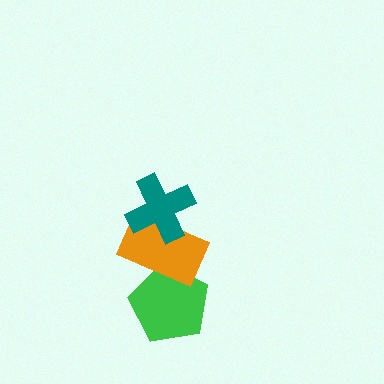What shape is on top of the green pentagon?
The orange rectangle is on top of the green pentagon.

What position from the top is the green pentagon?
The green pentagon is 3rd from the top.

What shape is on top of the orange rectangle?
The teal cross is on top of the orange rectangle.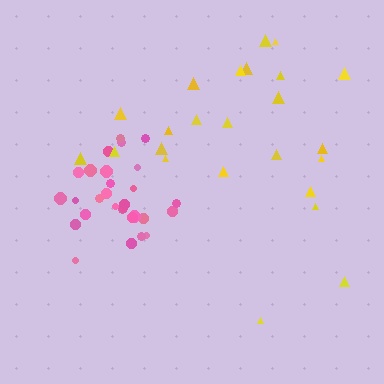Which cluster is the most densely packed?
Pink.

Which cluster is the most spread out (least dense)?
Yellow.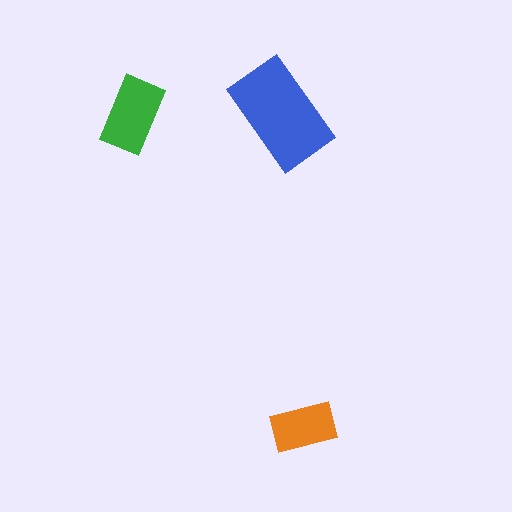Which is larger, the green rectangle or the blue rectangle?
The blue one.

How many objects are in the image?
There are 3 objects in the image.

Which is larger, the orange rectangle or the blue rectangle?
The blue one.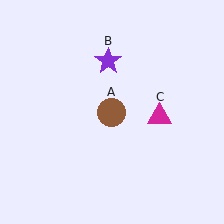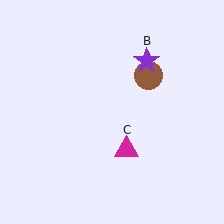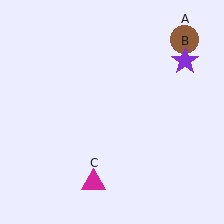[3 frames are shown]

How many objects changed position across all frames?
3 objects changed position: brown circle (object A), purple star (object B), magenta triangle (object C).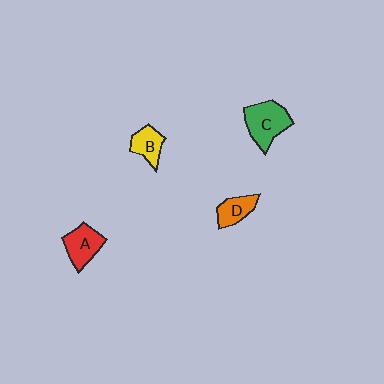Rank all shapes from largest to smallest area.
From largest to smallest: C (green), A (red), D (orange), B (yellow).